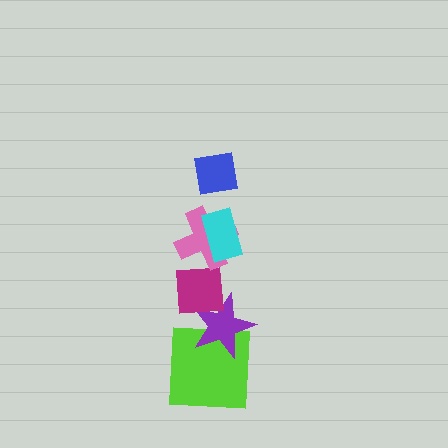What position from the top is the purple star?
The purple star is 5th from the top.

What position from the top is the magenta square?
The magenta square is 4th from the top.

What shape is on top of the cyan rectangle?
The blue square is on top of the cyan rectangle.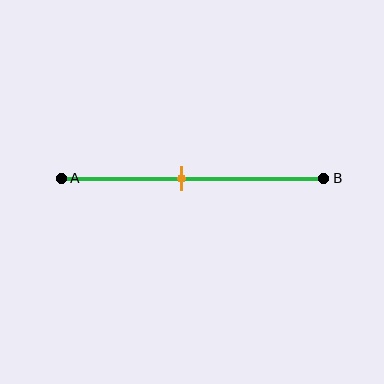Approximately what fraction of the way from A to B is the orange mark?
The orange mark is approximately 45% of the way from A to B.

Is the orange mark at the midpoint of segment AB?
No, the mark is at about 45% from A, not at the 50% midpoint.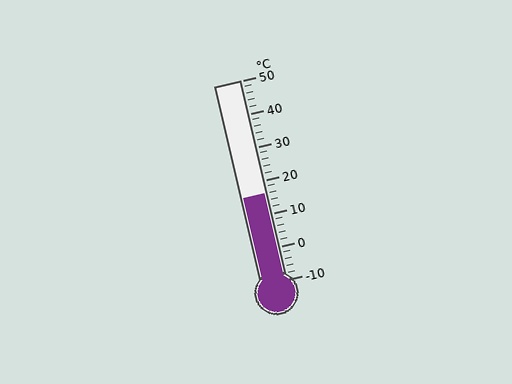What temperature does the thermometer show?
The thermometer shows approximately 16°C.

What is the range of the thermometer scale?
The thermometer scale ranges from -10°C to 50°C.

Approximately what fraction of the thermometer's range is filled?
The thermometer is filled to approximately 45% of its range.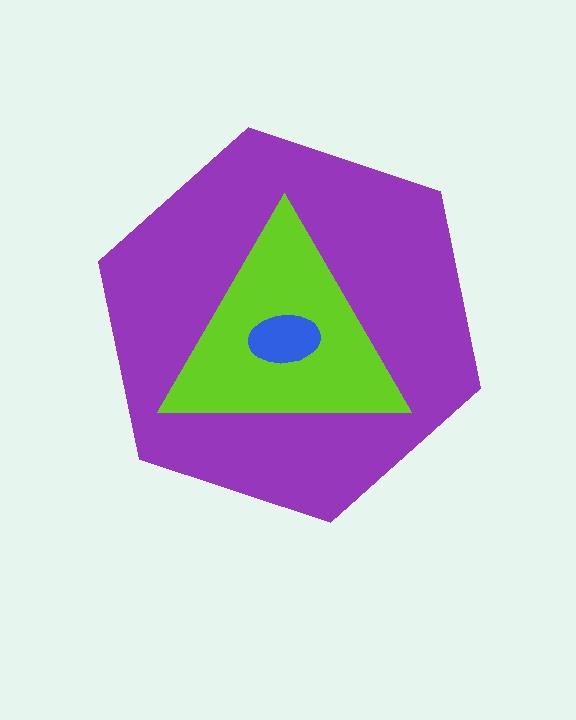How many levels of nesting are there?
3.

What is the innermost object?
The blue ellipse.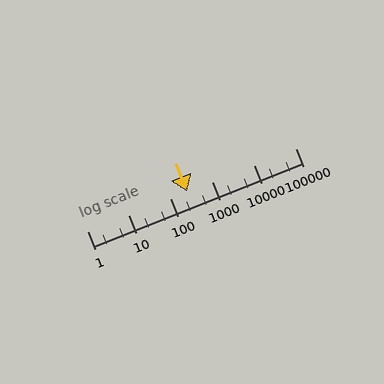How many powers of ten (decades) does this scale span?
The scale spans 5 decades, from 1 to 100000.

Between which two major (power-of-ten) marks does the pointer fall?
The pointer is between 100 and 1000.